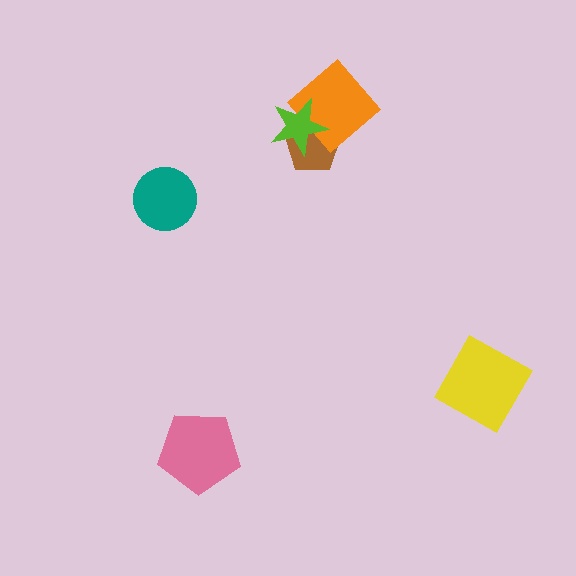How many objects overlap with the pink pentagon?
0 objects overlap with the pink pentagon.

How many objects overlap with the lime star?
2 objects overlap with the lime star.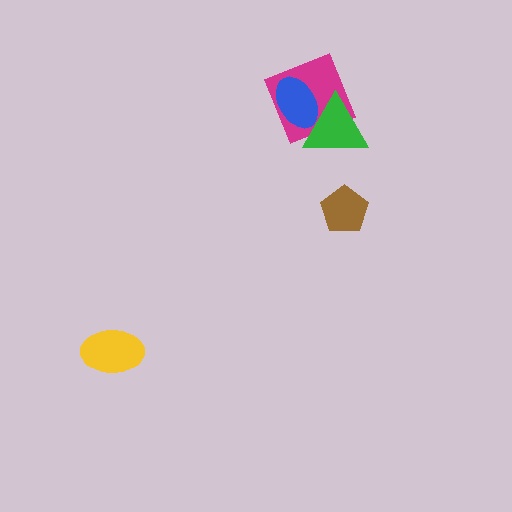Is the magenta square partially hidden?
Yes, it is partially covered by another shape.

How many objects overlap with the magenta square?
2 objects overlap with the magenta square.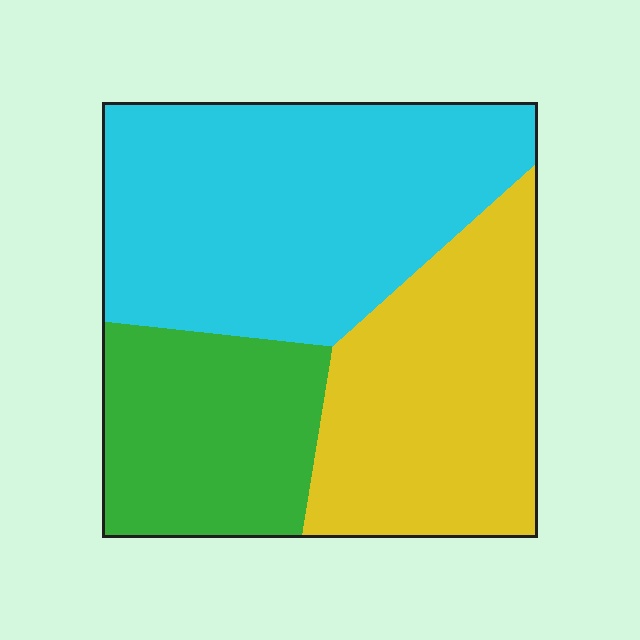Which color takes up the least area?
Green, at roughly 25%.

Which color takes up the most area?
Cyan, at roughly 45%.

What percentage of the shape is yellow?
Yellow takes up about one third (1/3) of the shape.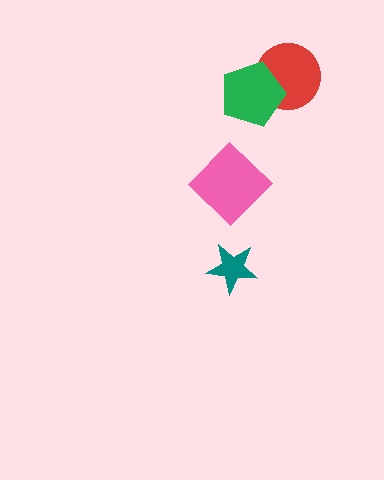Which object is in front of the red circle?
The green pentagon is in front of the red circle.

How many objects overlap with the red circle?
1 object overlaps with the red circle.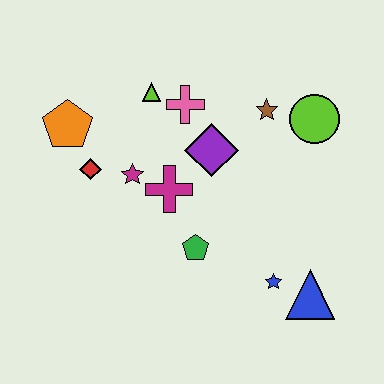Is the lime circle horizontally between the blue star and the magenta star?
No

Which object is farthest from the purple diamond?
The blue triangle is farthest from the purple diamond.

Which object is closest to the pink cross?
The lime triangle is closest to the pink cross.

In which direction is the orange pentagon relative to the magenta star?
The orange pentagon is to the left of the magenta star.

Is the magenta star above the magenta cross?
Yes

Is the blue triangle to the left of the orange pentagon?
No